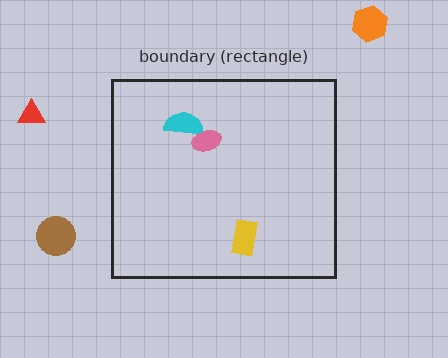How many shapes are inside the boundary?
3 inside, 3 outside.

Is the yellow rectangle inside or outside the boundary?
Inside.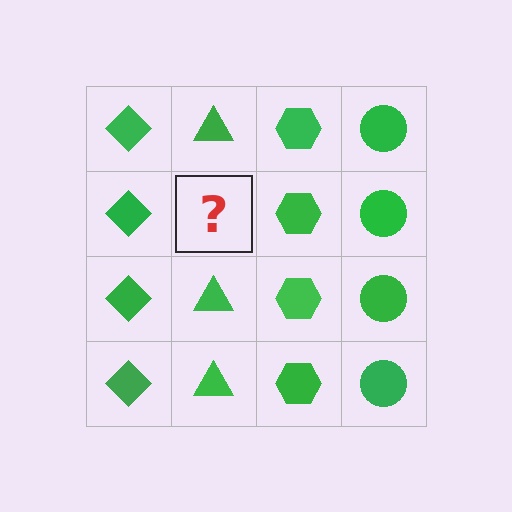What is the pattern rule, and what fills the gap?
The rule is that each column has a consistent shape. The gap should be filled with a green triangle.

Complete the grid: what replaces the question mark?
The question mark should be replaced with a green triangle.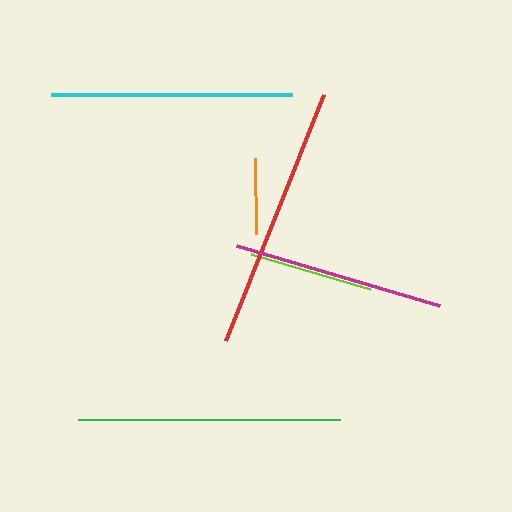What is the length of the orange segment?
The orange segment is approximately 76 pixels long.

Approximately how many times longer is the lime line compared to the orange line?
The lime line is approximately 1.6 times the length of the orange line.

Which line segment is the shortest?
The orange line is the shortest at approximately 76 pixels.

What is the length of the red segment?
The red segment is approximately 266 pixels long.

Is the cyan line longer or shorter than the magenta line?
The cyan line is longer than the magenta line.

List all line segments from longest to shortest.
From longest to shortest: red, green, cyan, magenta, lime, orange.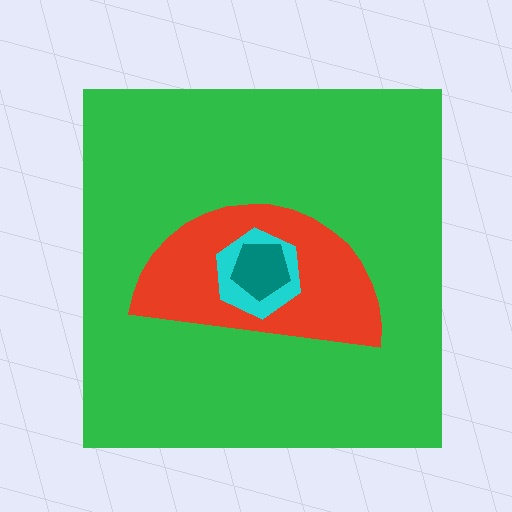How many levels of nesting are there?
4.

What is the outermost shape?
The green square.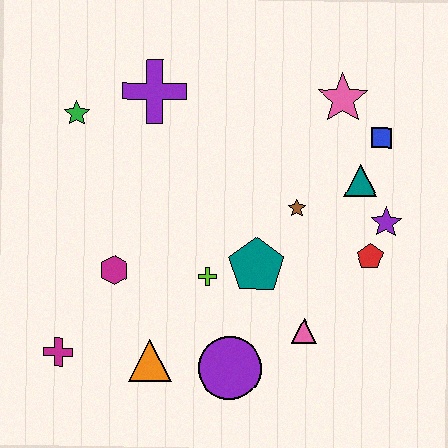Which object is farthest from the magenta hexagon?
The blue square is farthest from the magenta hexagon.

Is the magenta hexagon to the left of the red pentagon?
Yes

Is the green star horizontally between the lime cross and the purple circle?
No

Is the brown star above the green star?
No